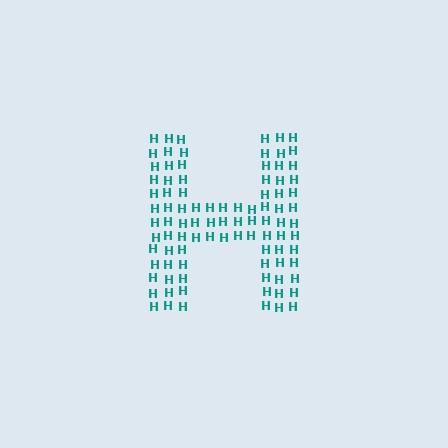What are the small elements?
The small elements are letter H's.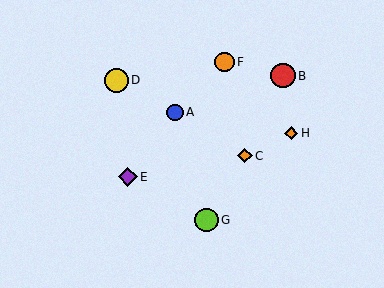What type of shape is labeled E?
Shape E is a purple diamond.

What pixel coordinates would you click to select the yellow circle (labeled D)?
Click at (116, 80) to select the yellow circle D.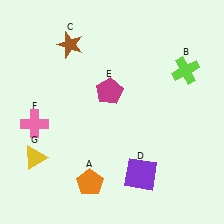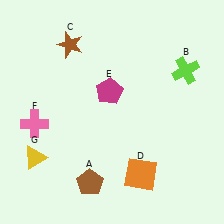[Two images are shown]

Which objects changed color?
A changed from orange to brown. D changed from purple to orange.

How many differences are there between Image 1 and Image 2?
There are 2 differences between the two images.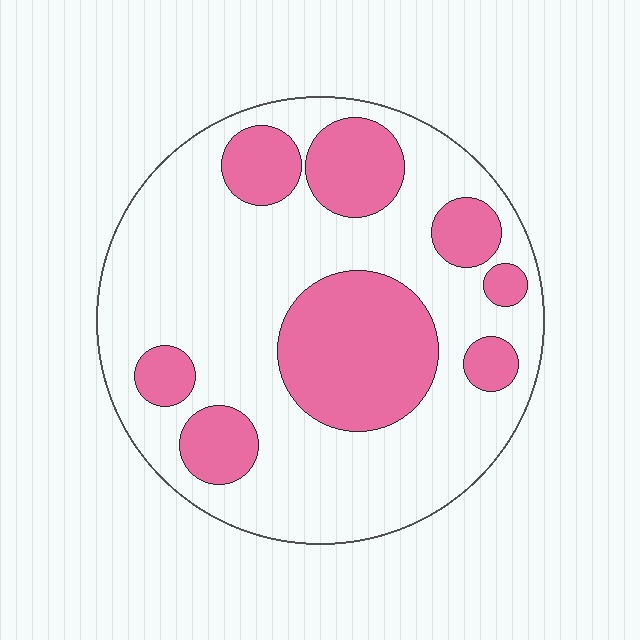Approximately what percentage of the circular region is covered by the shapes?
Approximately 30%.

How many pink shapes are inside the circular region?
8.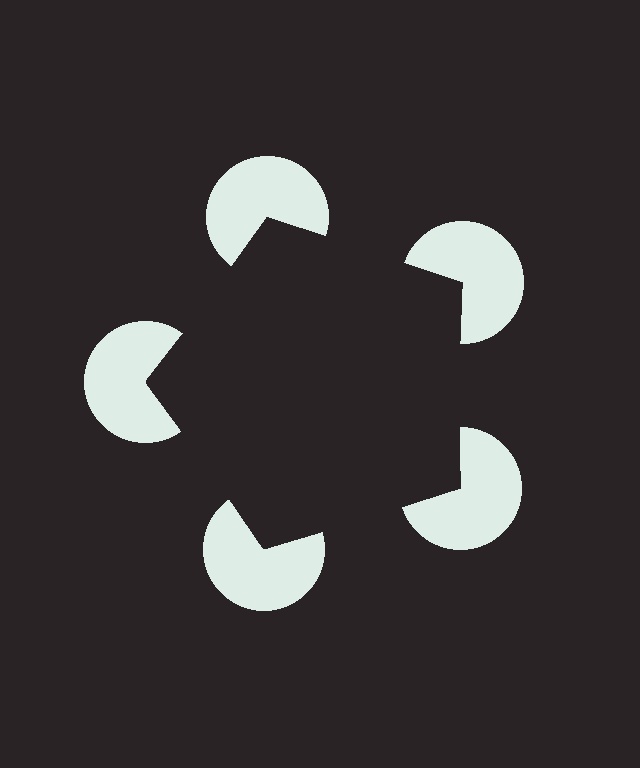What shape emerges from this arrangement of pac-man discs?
An illusory pentagon — its edges are inferred from the aligned wedge cuts in the pac-man discs, not physically drawn.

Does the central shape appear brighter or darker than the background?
It typically appears slightly darker than the background, even though no actual brightness change is drawn.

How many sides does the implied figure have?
5 sides.